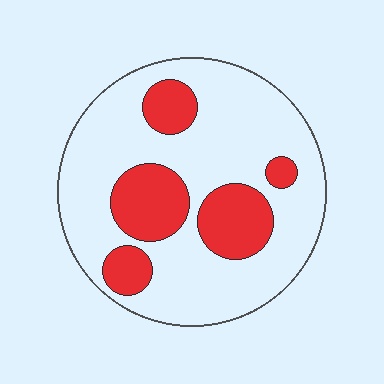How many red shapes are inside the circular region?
5.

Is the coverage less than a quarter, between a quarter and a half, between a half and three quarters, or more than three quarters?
Between a quarter and a half.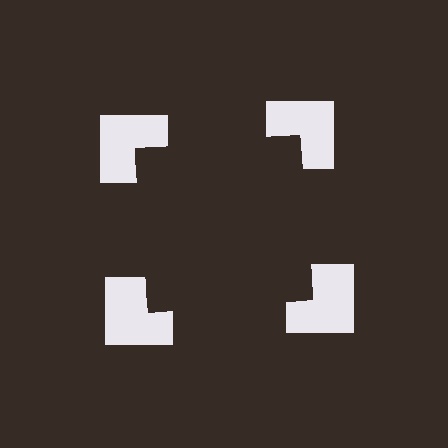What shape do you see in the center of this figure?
An illusory square — its edges are inferred from the aligned wedge cuts in the notched squares, not physically drawn.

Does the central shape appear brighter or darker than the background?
It typically appears slightly darker than the background, even though no actual brightness change is drawn.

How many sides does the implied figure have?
4 sides.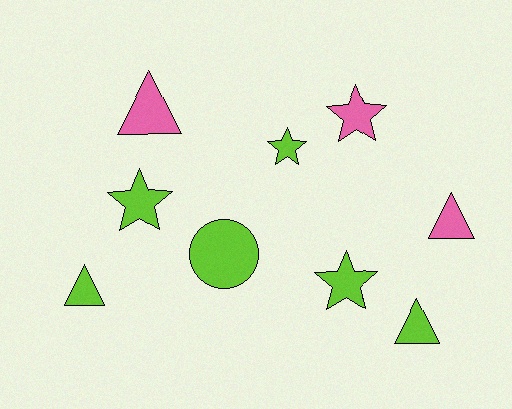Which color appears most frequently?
Lime, with 6 objects.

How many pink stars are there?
There is 1 pink star.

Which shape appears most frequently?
Star, with 4 objects.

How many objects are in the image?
There are 9 objects.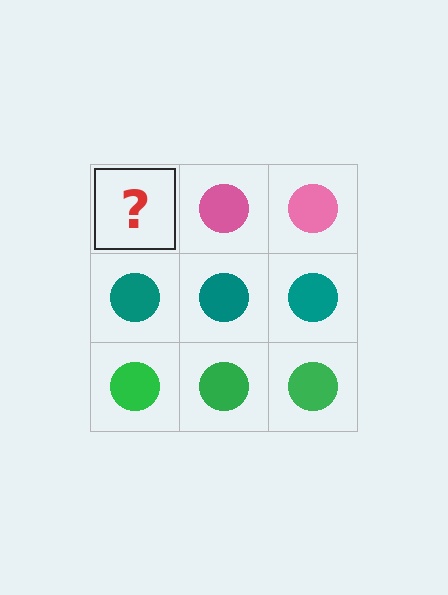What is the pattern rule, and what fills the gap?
The rule is that each row has a consistent color. The gap should be filled with a pink circle.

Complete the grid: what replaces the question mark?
The question mark should be replaced with a pink circle.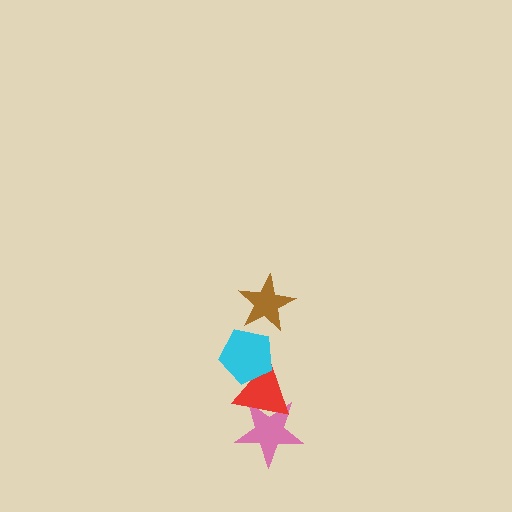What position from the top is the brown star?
The brown star is 1st from the top.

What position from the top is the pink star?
The pink star is 4th from the top.